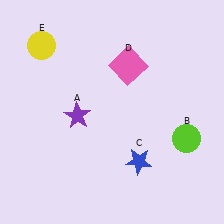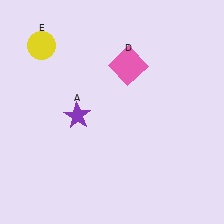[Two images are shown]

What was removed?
The blue star (C), the lime circle (B) were removed in Image 2.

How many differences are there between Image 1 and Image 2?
There are 2 differences between the two images.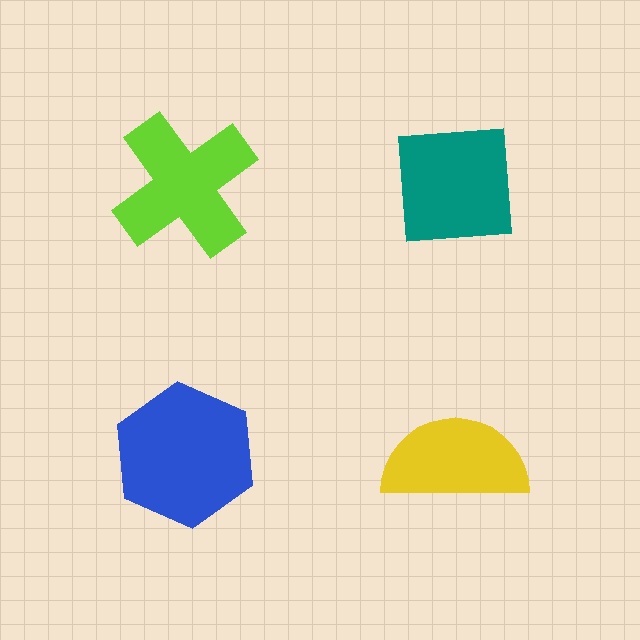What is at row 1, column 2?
A teal square.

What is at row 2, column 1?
A blue hexagon.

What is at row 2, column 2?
A yellow semicircle.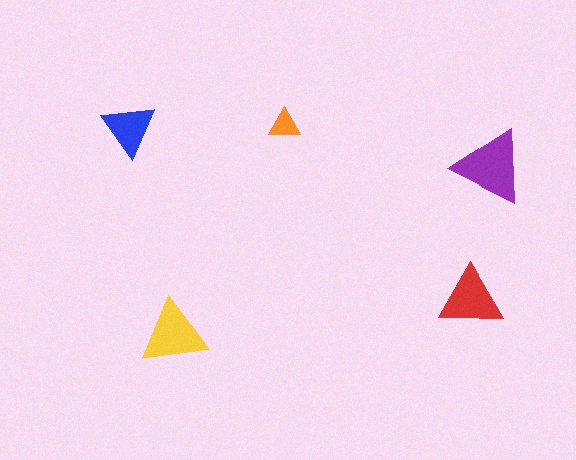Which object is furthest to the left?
The blue triangle is leftmost.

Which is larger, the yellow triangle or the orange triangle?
The yellow one.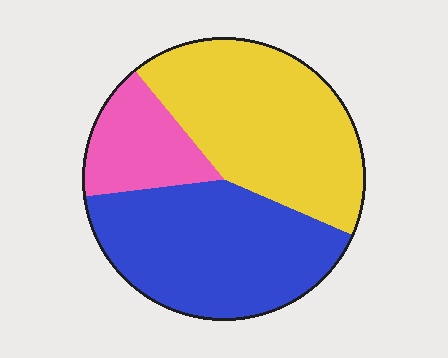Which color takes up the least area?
Pink, at roughly 15%.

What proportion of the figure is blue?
Blue takes up about two fifths (2/5) of the figure.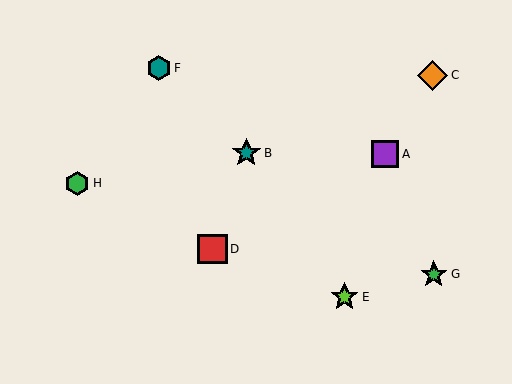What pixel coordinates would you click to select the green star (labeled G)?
Click at (434, 274) to select the green star G.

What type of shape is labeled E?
Shape E is a lime star.